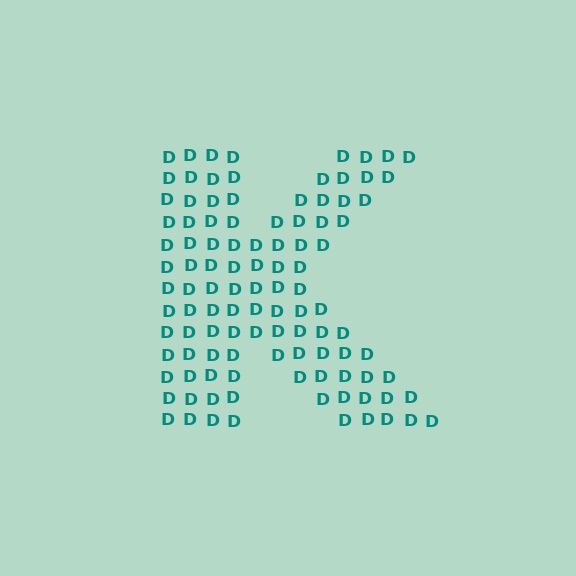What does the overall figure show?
The overall figure shows the letter K.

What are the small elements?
The small elements are letter D's.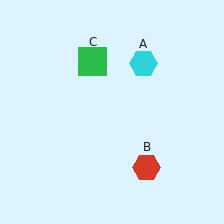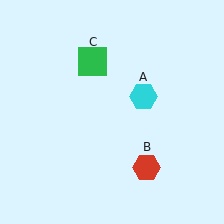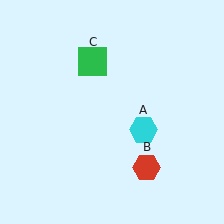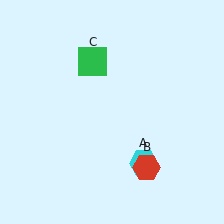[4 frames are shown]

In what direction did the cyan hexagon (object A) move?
The cyan hexagon (object A) moved down.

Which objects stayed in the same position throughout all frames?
Red hexagon (object B) and green square (object C) remained stationary.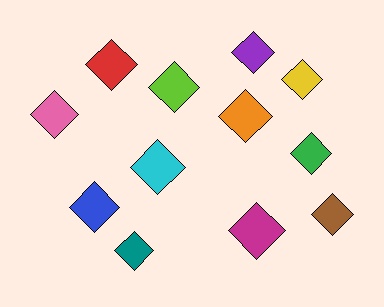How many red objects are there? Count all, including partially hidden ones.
There is 1 red object.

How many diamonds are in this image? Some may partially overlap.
There are 12 diamonds.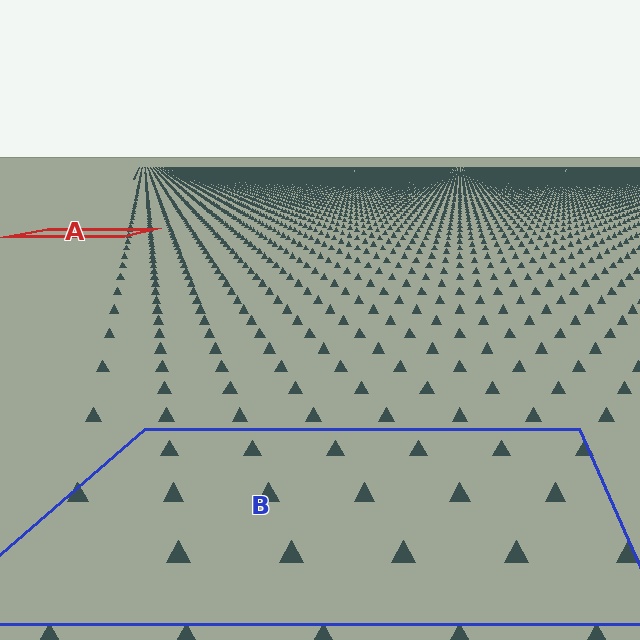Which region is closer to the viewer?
Region B is closer. The texture elements there are larger and more spread out.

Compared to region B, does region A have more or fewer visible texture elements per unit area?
Region A has more texture elements per unit area — they are packed more densely because it is farther away.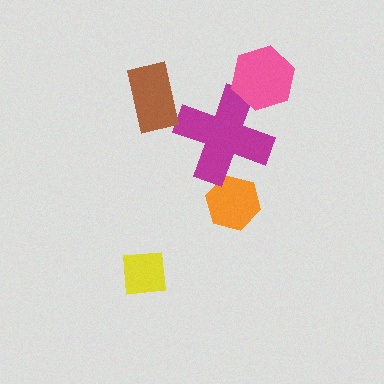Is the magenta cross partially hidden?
Yes, it is partially covered by another shape.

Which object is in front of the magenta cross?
The pink hexagon is in front of the magenta cross.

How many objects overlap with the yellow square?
0 objects overlap with the yellow square.